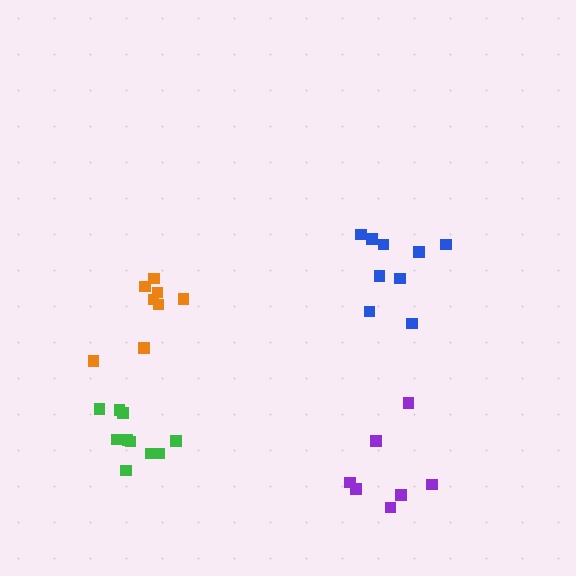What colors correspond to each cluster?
The clusters are colored: blue, orange, green, purple.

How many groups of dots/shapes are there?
There are 4 groups.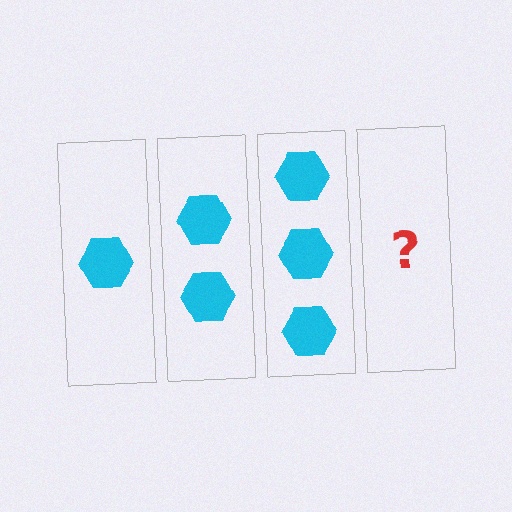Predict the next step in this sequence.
The next step is 4 hexagons.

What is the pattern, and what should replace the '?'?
The pattern is that each step adds one more hexagon. The '?' should be 4 hexagons.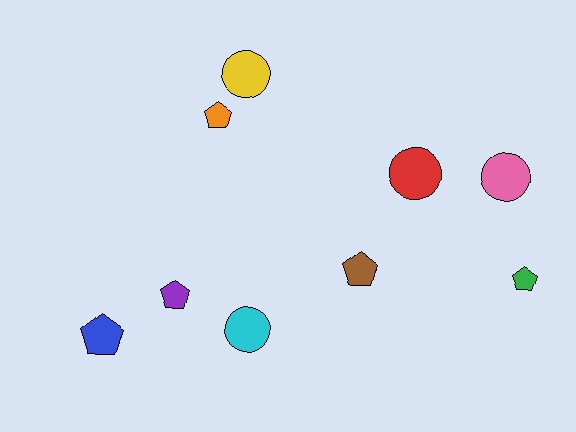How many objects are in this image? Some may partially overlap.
There are 9 objects.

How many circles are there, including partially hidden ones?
There are 4 circles.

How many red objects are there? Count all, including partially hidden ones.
There is 1 red object.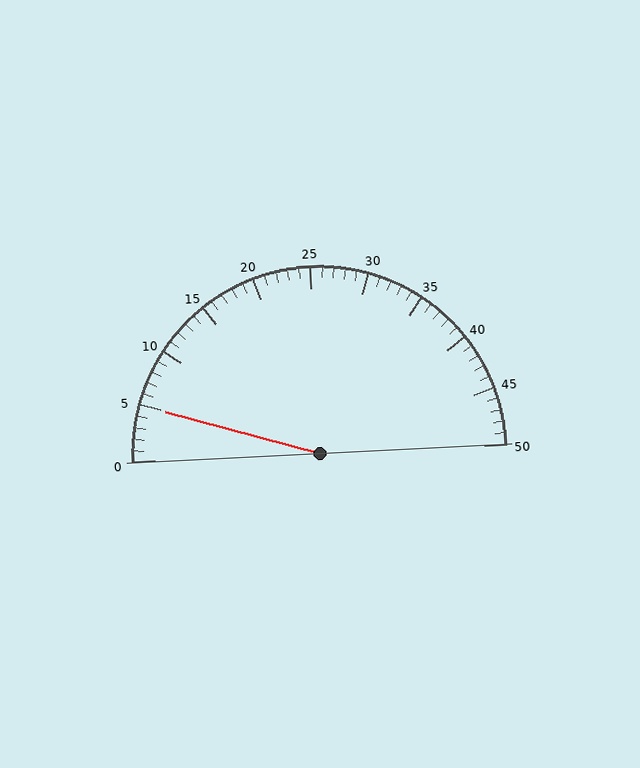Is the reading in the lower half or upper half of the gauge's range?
The reading is in the lower half of the range (0 to 50).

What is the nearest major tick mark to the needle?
The nearest major tick mark is 5.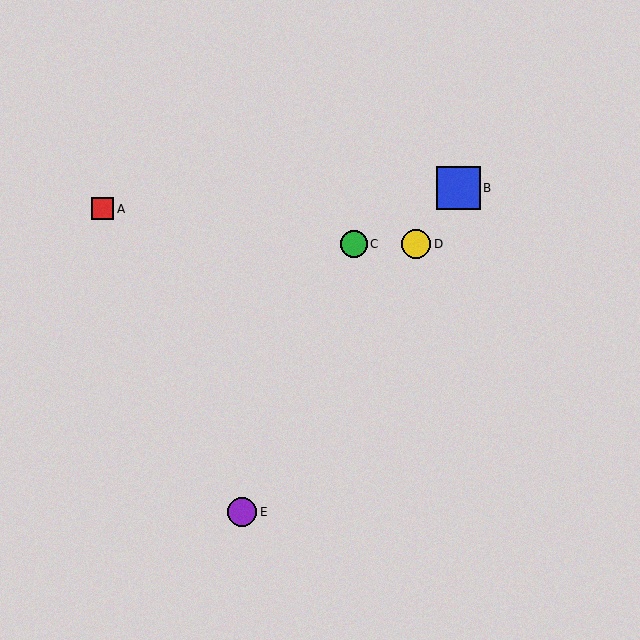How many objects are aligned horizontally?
2 objects (C, D) are aligned horizontally.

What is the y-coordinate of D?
Object D is at y≈244.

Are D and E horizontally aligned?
No, D is at y≈244 and E is at y≈512.